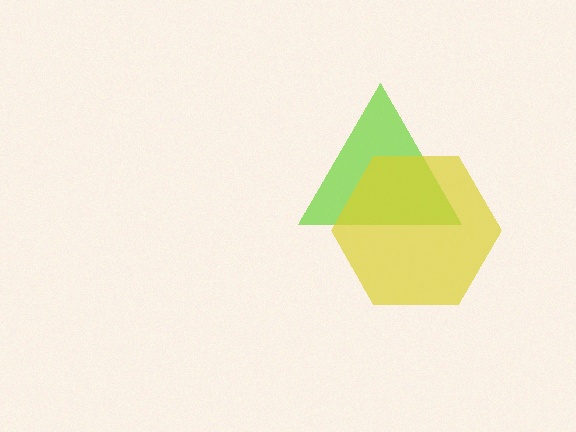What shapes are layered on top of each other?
The layered shapes are: a lime triangle, a yellow hexagon.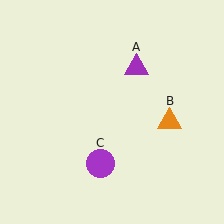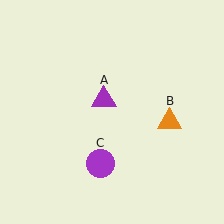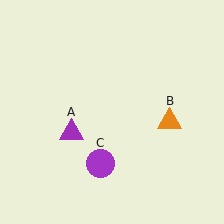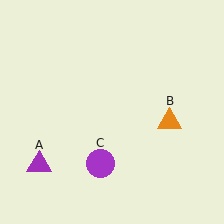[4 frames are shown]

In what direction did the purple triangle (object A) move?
The purple triangle (object A) moved down and to the left.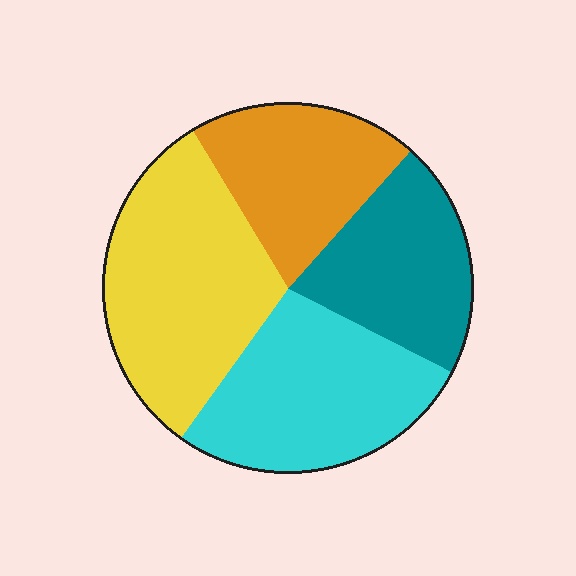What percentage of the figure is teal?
Teal takes up about one fifth (1/5) of the figure.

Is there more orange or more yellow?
Yellow.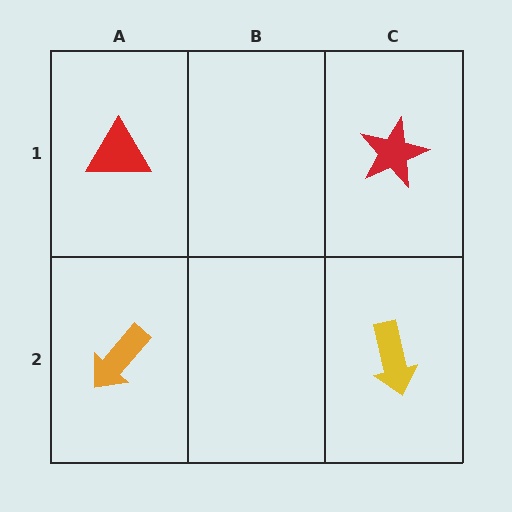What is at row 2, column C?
A yellow arrow.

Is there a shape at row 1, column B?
No, that cell is empty.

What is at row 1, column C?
A red star.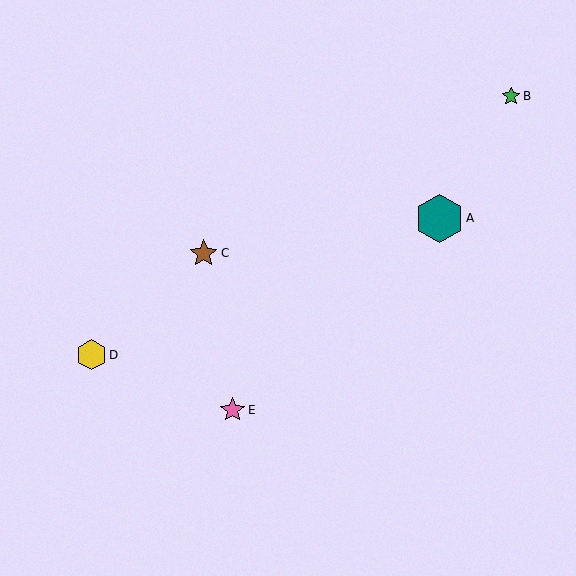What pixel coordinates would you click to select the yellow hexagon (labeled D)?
Click at (91, 355) to select the yellow hexagon D.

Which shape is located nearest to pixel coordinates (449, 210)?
The teal hexagon (labeled A) at (439, 218) is nearest to that location.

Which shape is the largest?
The teal hexagon (labeled A) is the largest.